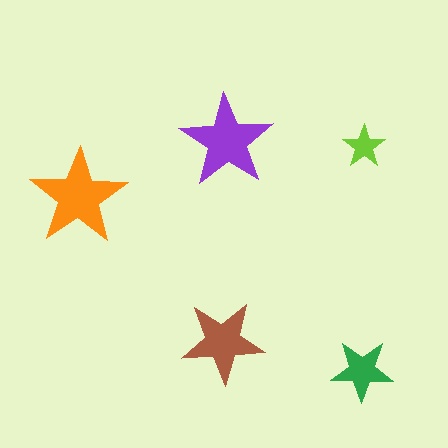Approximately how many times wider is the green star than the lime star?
About 1.5 times wider.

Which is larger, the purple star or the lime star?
The purple one.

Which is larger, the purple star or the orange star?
The orange one.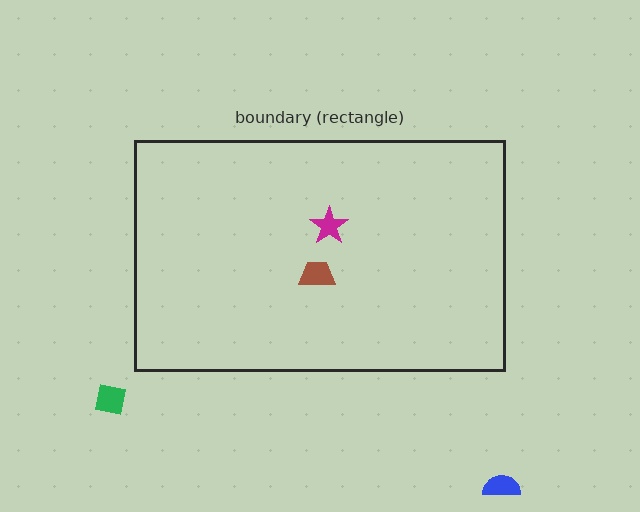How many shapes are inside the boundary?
2 inside, 2 outside.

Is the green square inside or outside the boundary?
Outside.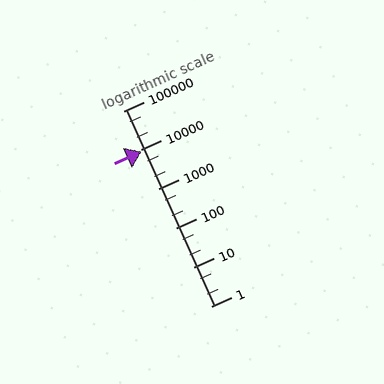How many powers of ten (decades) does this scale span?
The scale spans 5 decades, from 1 to 100000.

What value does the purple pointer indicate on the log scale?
The pointer indicates approximately 9200.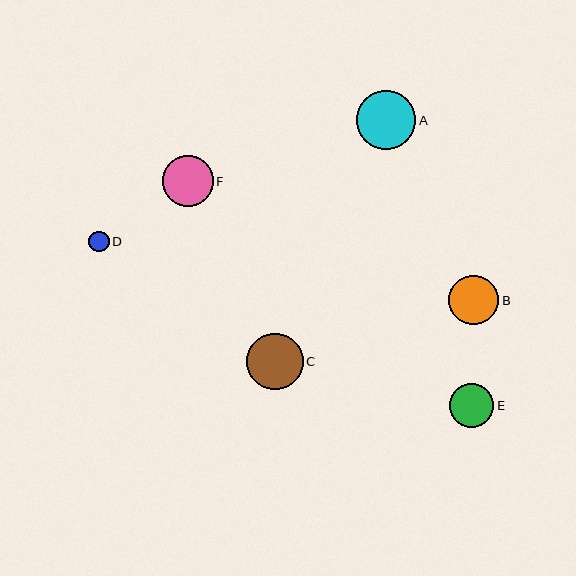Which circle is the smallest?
Circle D is the smallest with a size of approximately 20 pixels.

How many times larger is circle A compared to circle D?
Circle A is approximately 2.9 times the size of circle D.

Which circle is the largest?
Circle A is the largest with a size of approximately 59 pixels.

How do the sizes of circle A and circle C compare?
Circle A and circle C are approximately the same size.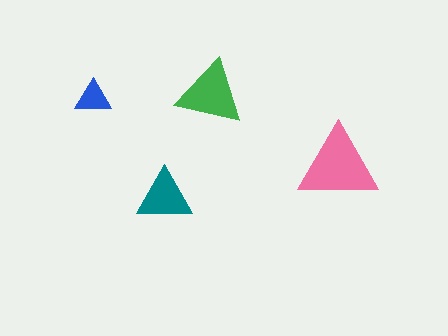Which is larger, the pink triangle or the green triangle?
The pink one.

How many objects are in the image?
There are 4 objects in the image.